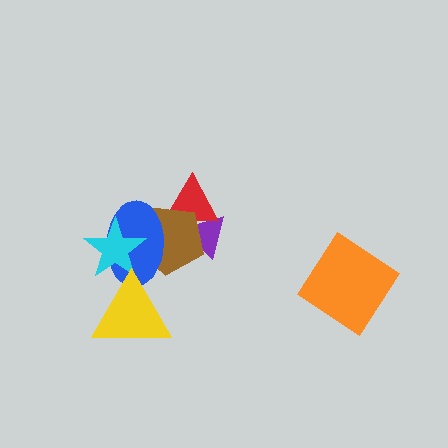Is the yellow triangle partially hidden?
No, no other shape covers it.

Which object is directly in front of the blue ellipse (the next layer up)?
The cyan star is directly in front of the blue ellipse.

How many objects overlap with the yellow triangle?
2 objects overlap with the yellow triangle.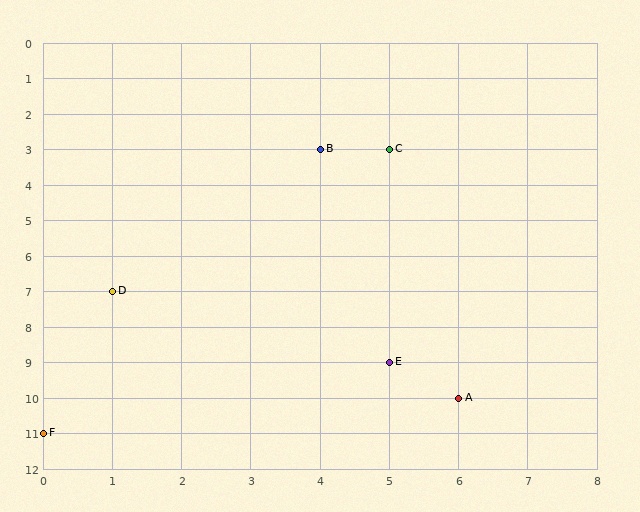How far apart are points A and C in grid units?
Points A and C are 1 column and 7 rows apart (about 7.1 grid units diagonally).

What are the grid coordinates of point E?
Point E is at grid coordinates (5, 9).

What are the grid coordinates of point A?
Point A is at grid coordinates (6, 10).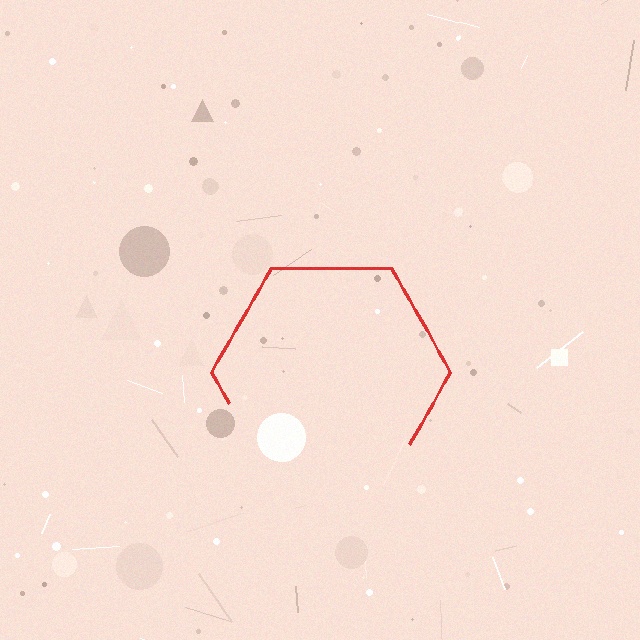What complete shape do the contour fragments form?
The contour fragments form a hexagon.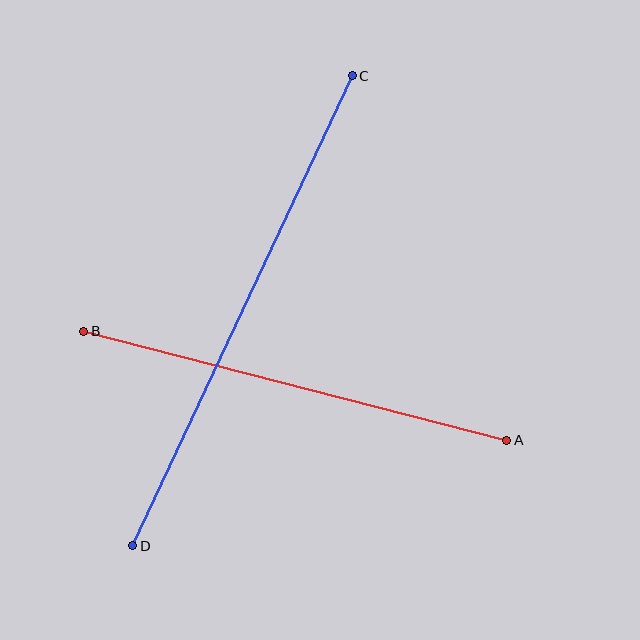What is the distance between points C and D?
The distance is approximately 519 pixels.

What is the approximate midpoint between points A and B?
The midpoint is at approximately (295, 386) pixels.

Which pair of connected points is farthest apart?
Points C and D are farthest apart.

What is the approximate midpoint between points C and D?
The midpoint is at approximately (243, 311) pixels.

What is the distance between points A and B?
The distance is approximately 437 pixels.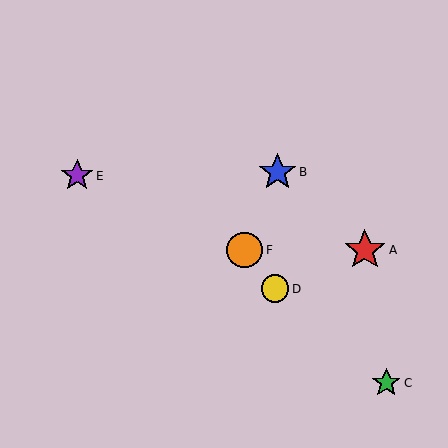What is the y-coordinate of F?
Object F is at y≈250.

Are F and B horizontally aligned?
No, F is at y≈250 and B is at y≈172.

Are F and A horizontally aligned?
Yes, both are at y≈250.